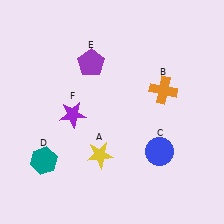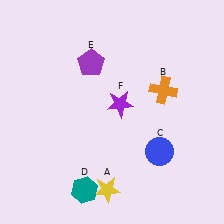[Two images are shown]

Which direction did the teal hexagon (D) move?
The teal hexagon (D) moved right.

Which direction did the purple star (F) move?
The purple star (F) moved right.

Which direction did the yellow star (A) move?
The yellow star (A) moved down.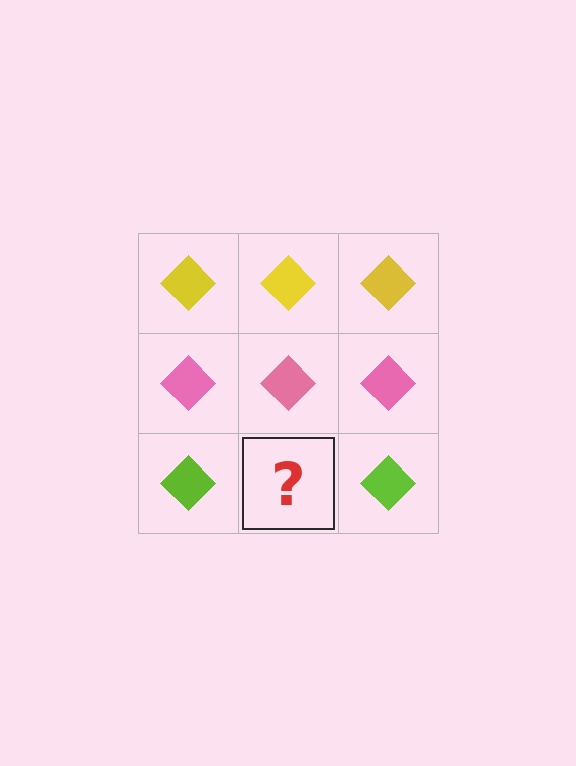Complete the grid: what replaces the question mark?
The question mark should be replaced with a lime diamond.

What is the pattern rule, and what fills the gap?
The rule is that each row has a consistent color. The gap should be filled with a lime diamond.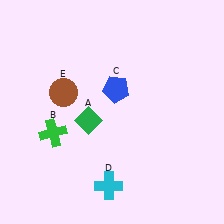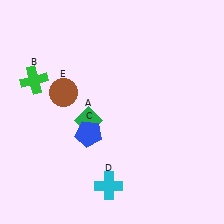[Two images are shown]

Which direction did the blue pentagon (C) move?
The blue pentagon (C) moved down.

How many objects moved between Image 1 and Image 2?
2 objects moved between the two images.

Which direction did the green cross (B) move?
The green cross (B) moved up.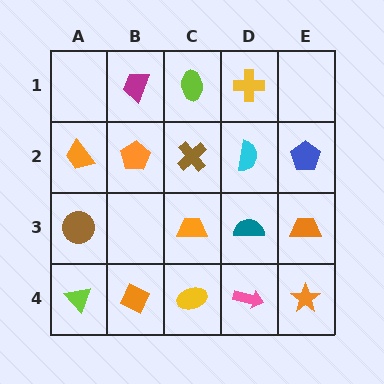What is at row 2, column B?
An orange pentagon.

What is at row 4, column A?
A lime triangle.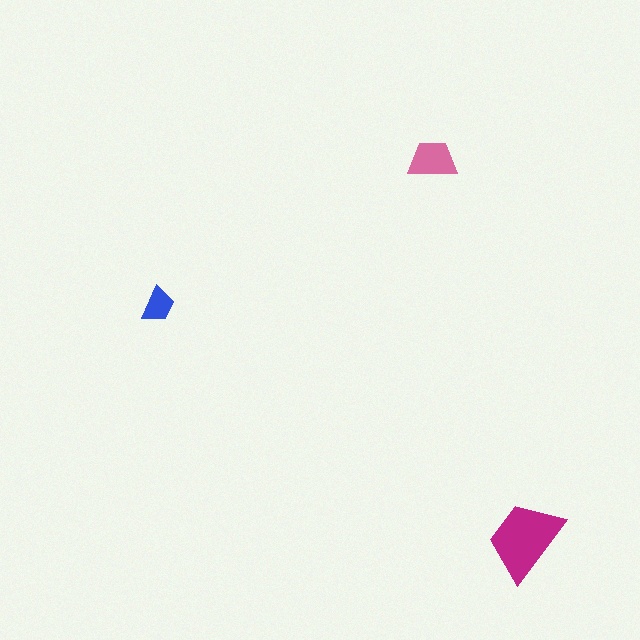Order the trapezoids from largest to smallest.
the magenta one, the pink one, the blue one.